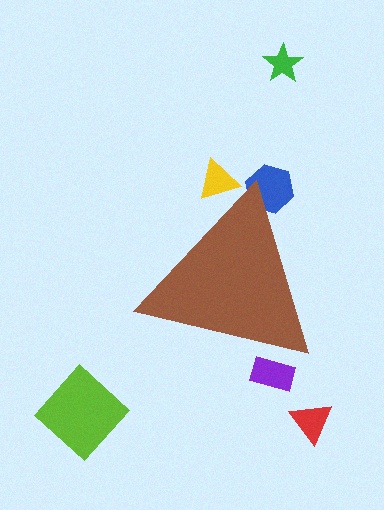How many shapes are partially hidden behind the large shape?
3 shapes are partially hidden.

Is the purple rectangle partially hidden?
Yes, the purple rectangle is partially hidden behind the brown triangle.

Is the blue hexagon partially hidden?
Yes, the blue hexagon is partially hidden behind the brown triangle.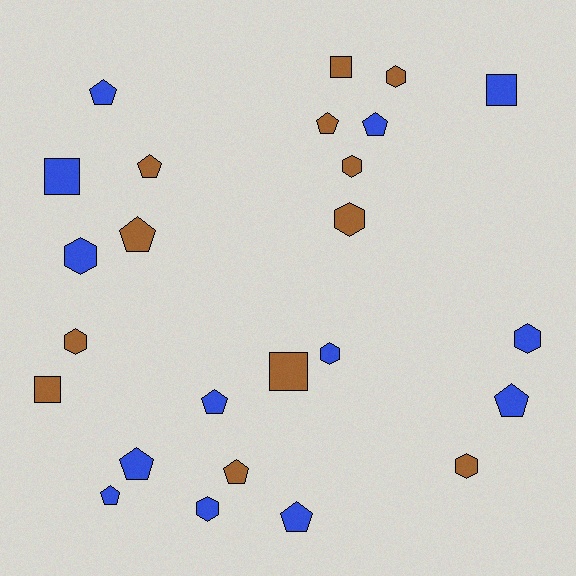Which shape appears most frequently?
Pentagon, with 11 objects.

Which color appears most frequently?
Blue, with 13 objects.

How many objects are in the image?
There are 25 objects.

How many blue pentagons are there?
There are 7 blue pentagons.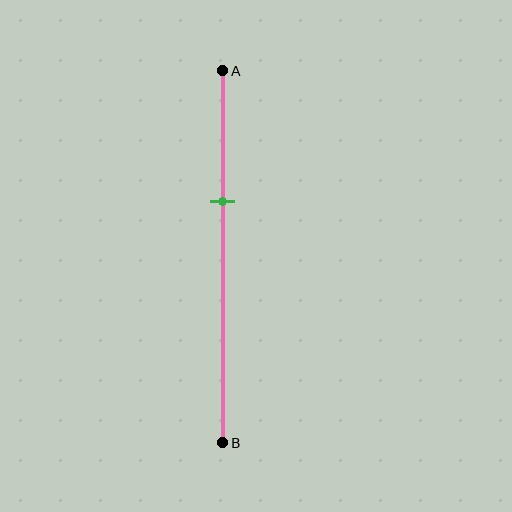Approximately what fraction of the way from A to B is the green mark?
The green mark is approximately 35% of the way from A to B.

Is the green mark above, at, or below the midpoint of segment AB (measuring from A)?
The green mark is above the midpoint of segment AB.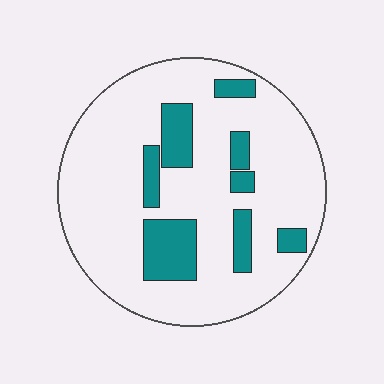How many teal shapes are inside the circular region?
8.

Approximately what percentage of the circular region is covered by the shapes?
Approximately 20%.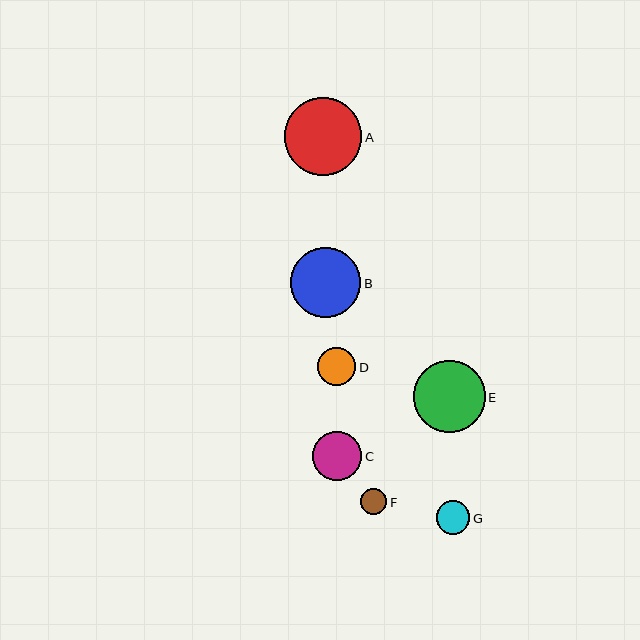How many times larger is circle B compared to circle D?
Circle B is approximately 1.8 times the size of circle D.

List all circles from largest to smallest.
From largest to smallest: A, E, B, C, D, G, F.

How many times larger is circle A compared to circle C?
Circle A is approximately 1.6 times the size of circle C.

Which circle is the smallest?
Circle F is the smallest with a size of approximately 26 pixels.